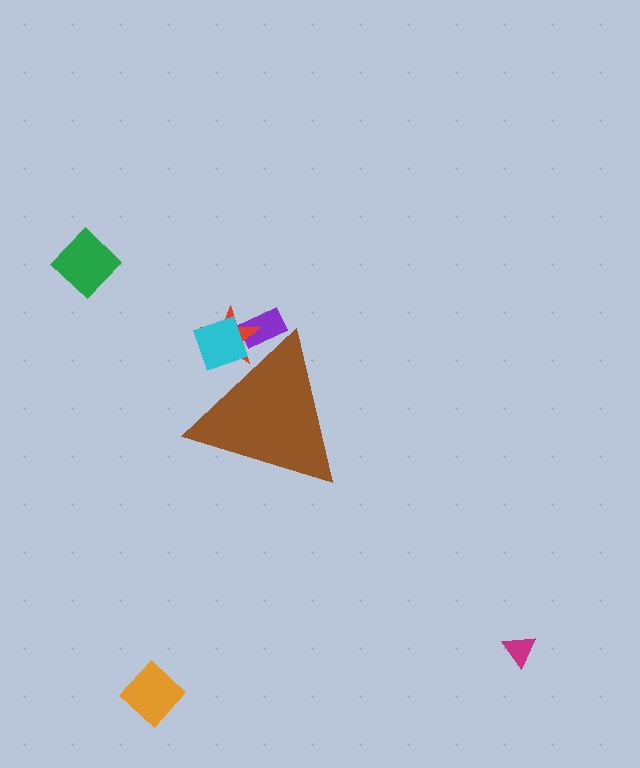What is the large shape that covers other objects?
A brown triangle.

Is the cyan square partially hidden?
Yes, the cyan square is partially hidden behind the brown triangle.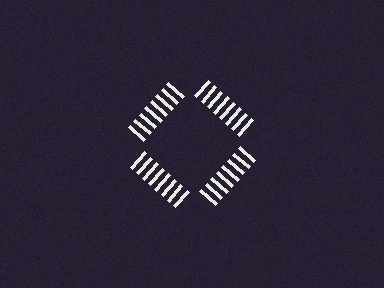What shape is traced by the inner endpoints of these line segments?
An illusory square — the line segments terminate on its edges but no continuous stroke is drawn.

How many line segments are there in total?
32 — 8 along each of the 4 edges.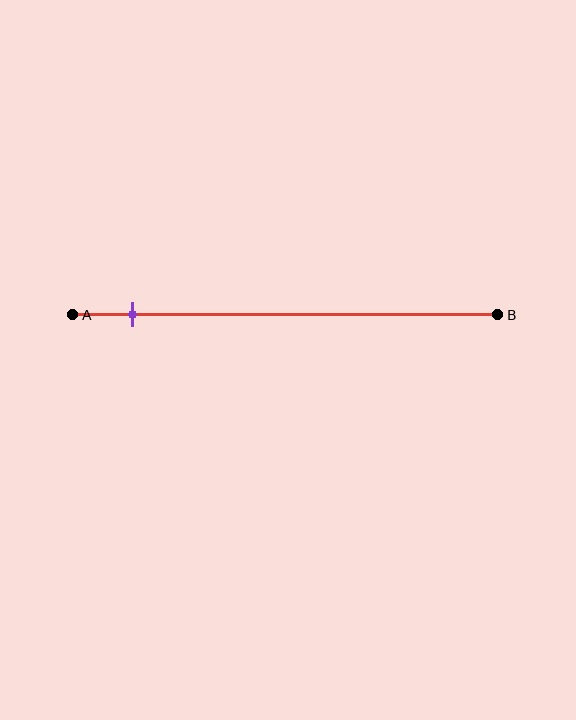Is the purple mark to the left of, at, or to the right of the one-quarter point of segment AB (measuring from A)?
The purple mark is to the left of the one-quarter point of segment AB.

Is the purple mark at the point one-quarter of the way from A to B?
No, the mark is at about 15% from A, not at the 25% one-quarter point.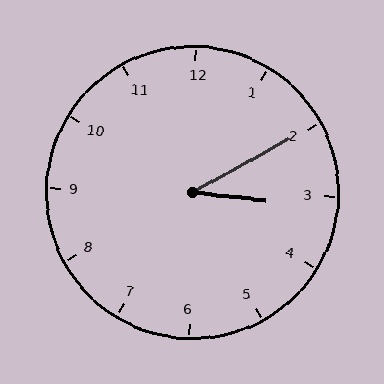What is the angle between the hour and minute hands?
Approximately 35 degrees.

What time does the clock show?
3:10.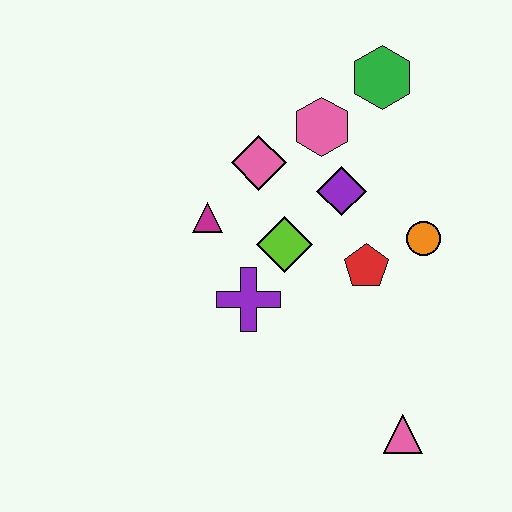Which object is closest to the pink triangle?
The red pentagon is closest to the pink triangle.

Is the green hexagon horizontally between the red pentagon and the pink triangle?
Yes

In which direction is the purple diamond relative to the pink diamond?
The purple diamond is to the right of the pink diamond.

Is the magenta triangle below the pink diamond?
Yes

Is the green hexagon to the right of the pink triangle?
No